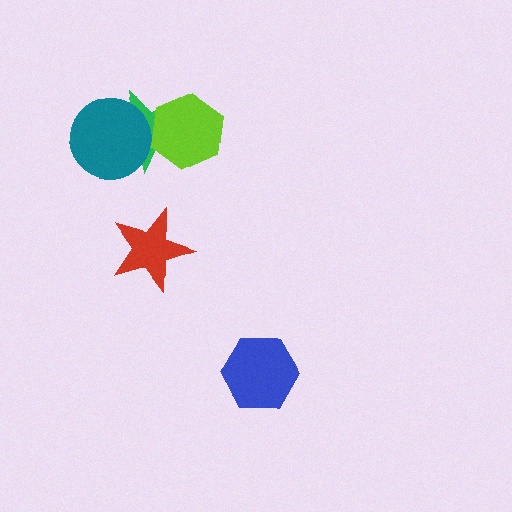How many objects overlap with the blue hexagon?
0 objects overlap with the blue hexagon.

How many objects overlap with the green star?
2 objects overlap with the green star.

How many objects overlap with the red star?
0 objects overlap with the red star.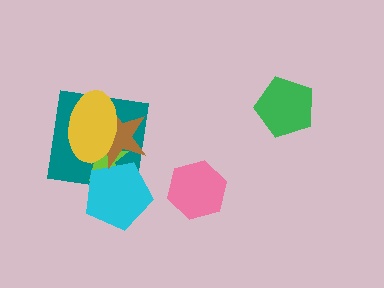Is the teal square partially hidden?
Yes, it is partially covered by another shape.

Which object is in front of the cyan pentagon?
The brown star is in front of the cyan pentagon.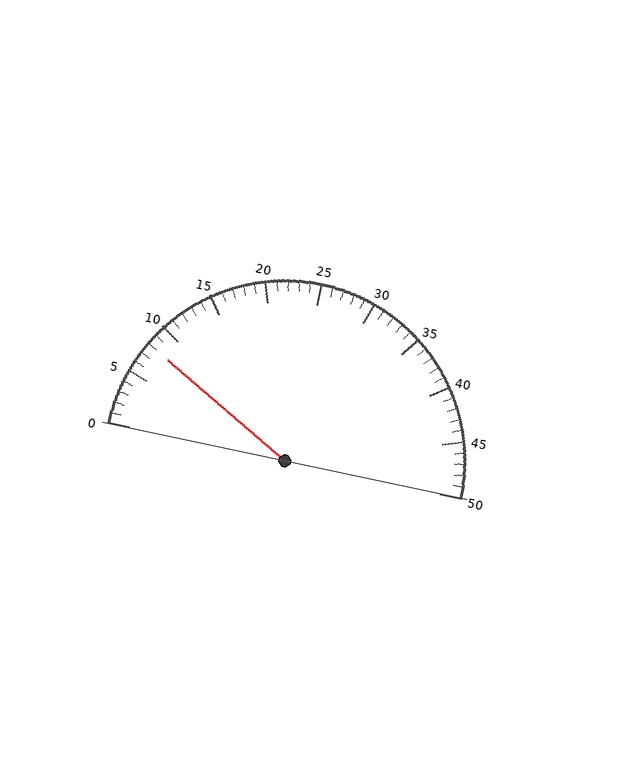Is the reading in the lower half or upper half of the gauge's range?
The reading is in the lower half of the range (0 to 50).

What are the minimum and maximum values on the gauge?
The gauge ranges from 0 to 50.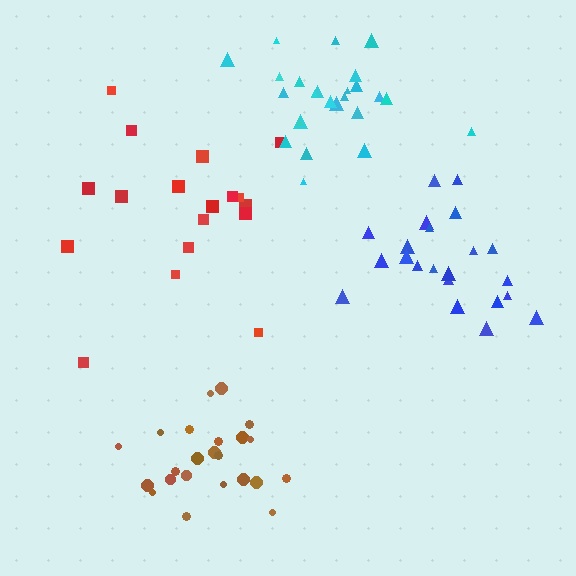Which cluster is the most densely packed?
Brown.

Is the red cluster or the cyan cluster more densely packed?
Cyan.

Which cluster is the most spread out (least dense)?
Red.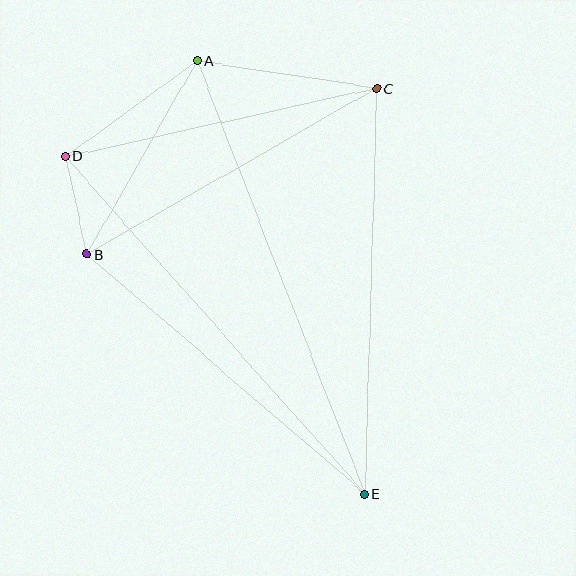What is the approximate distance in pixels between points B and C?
The distance between B and C is approximately 334 pixels.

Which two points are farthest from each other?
Points A and E are farthest from each other.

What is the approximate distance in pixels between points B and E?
The distance between B and E is approximately 367 pixels.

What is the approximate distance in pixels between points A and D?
The distance between A and D is approximately 163 pixels.